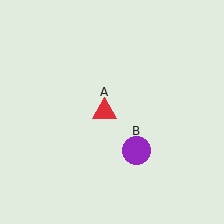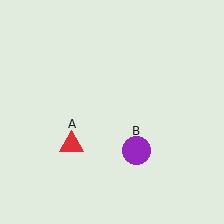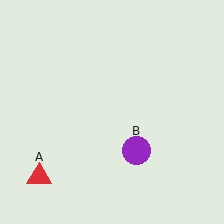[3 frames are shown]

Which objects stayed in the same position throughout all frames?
Purple circle (object B) remained stationary.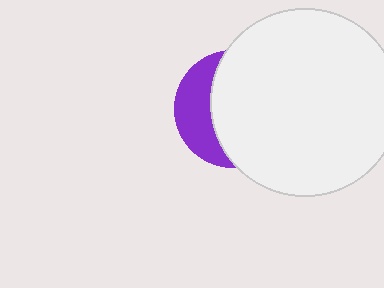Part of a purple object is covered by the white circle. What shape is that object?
It is a circle.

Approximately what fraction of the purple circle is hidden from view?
Roughly 67% of the purple circle is hidden behind the white circle.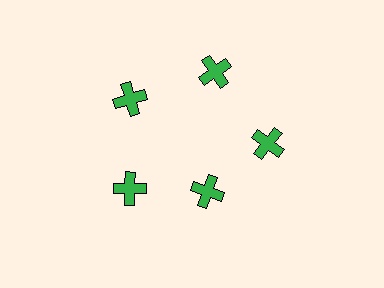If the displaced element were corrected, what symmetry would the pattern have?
It would have 5-fold rotational symmetry — the pattern would map onto itself every 72 degrees.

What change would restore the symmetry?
The symmetry would be restored by moving it outward, back onto the ring so that all 5 crosses sit at equal angles and equal distance from the center.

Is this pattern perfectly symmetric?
No. The 5 green crosses are arranged in a ring, but one element near the 5 o'clock position is pulled inward toward the center, breaking the 5-fold rotational symmetry.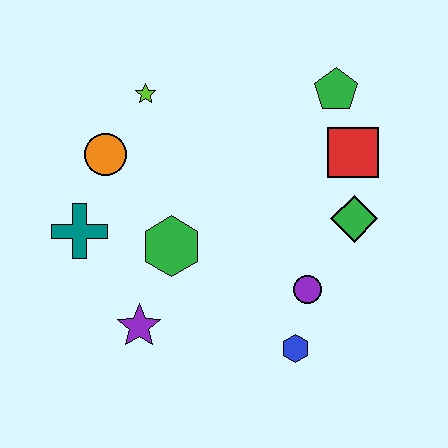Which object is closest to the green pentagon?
The red square is closest to the green pentagon.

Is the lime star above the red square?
Yes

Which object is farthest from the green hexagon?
The green pentagon is farthest from the green hexagon.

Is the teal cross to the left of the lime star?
Yes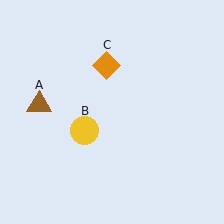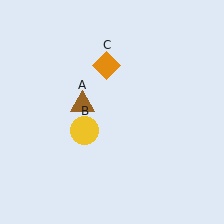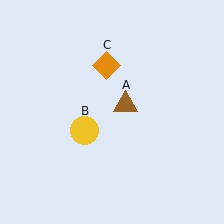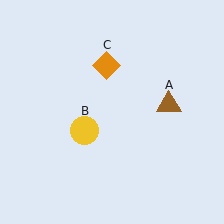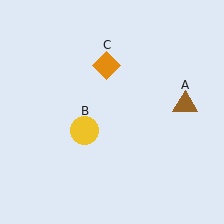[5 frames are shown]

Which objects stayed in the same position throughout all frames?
Yellow circle (object B) and orange diamond (object C) remained stationary.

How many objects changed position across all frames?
1 object changed position: brown triangle (object A).